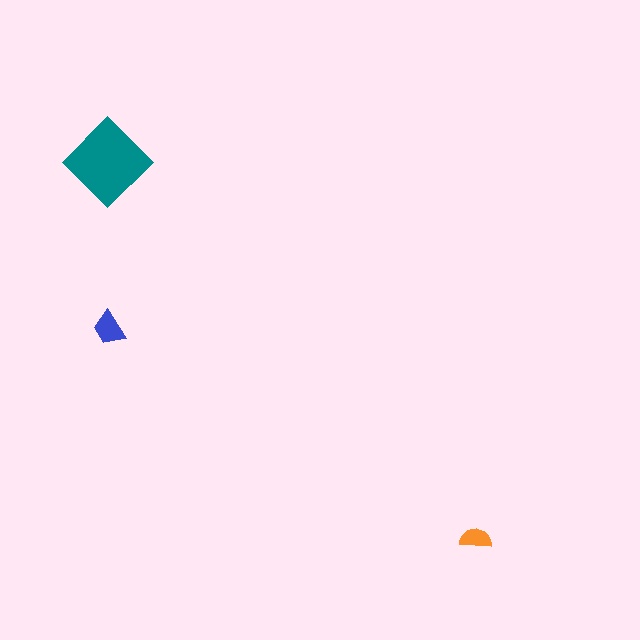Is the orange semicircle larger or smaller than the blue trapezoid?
Smaller.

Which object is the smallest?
The orange semicircle.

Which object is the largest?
The teal diamond.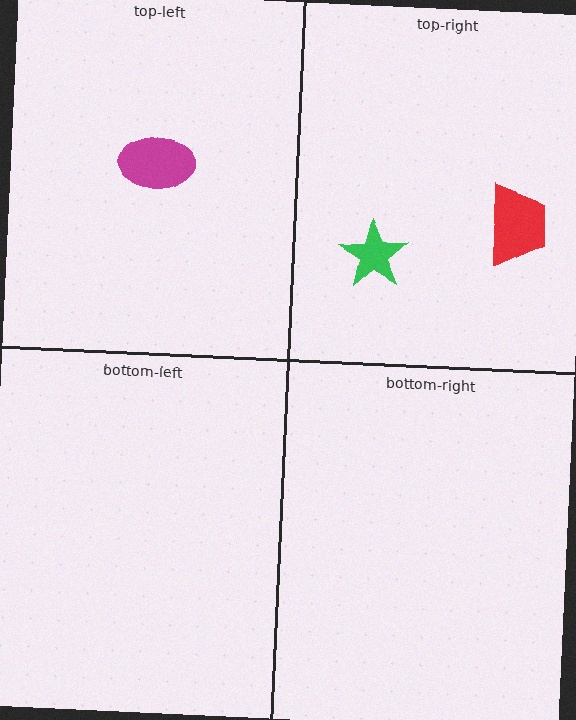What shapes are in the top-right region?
The red trapezoid, the green star.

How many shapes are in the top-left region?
1.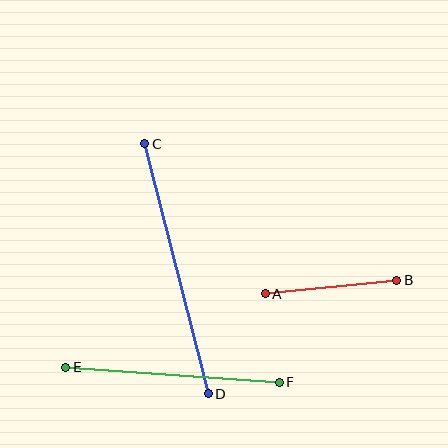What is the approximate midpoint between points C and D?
The midpoint is at approximately (176, 269) pixels.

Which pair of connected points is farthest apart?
Points C and D are farthest apart.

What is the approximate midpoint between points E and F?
The midpoint is at approximately (172, 375) pixels.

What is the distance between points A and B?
The distance is approximately 132 pixels.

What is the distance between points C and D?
The distance is approximately 258 pixels.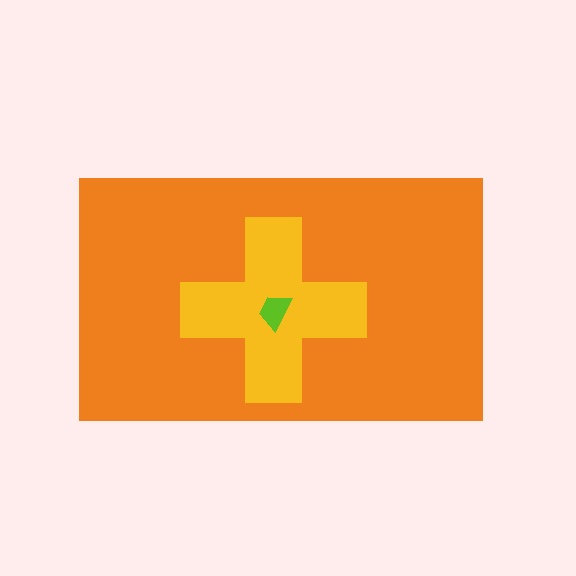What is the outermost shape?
The orange rectangle.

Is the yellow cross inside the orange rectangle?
Yes.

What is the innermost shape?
The lime trapezoid.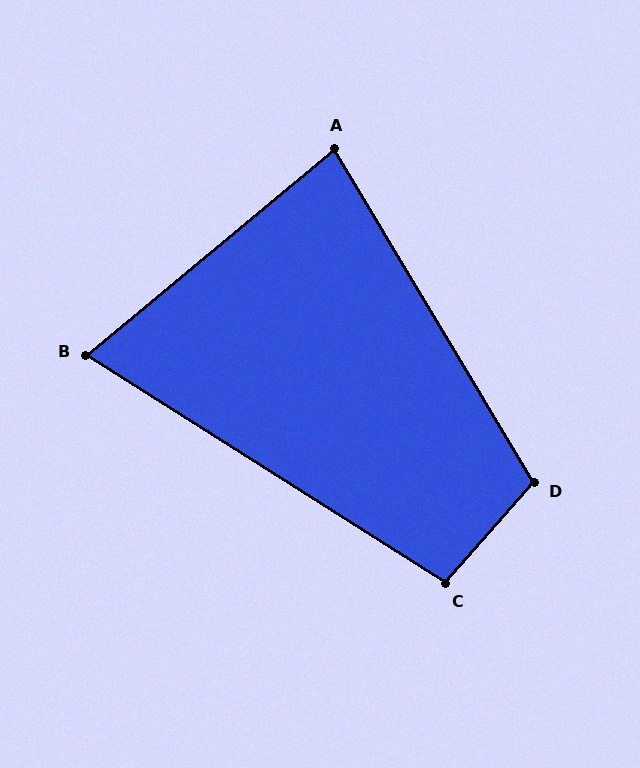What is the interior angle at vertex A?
Approximately 81 degrees (acute).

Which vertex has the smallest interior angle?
B, at approximately 72 degrees.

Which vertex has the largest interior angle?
D, at approximately 108 degrees.